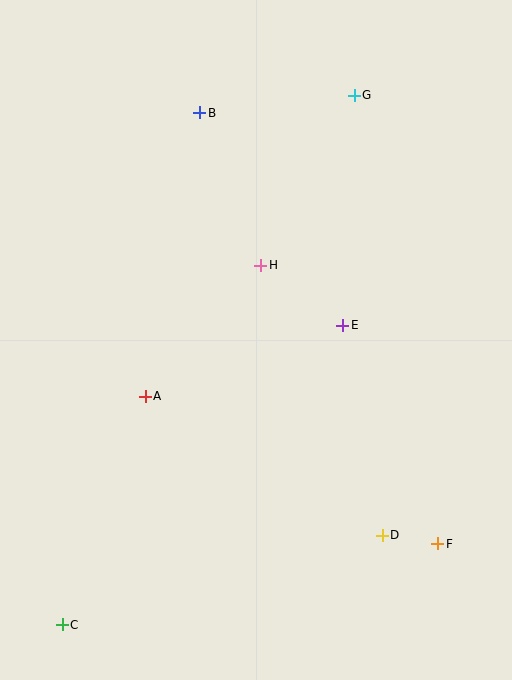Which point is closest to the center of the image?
Point H at (261, 265) is closest to the center.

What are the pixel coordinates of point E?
Point E is at (343, 325).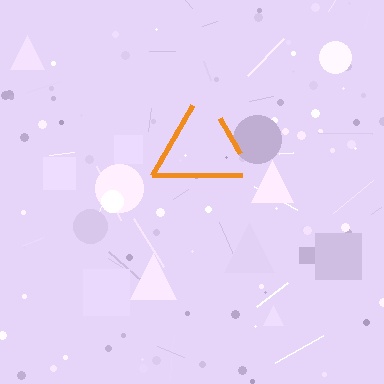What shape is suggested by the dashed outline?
The dashed outline suggests a triangle.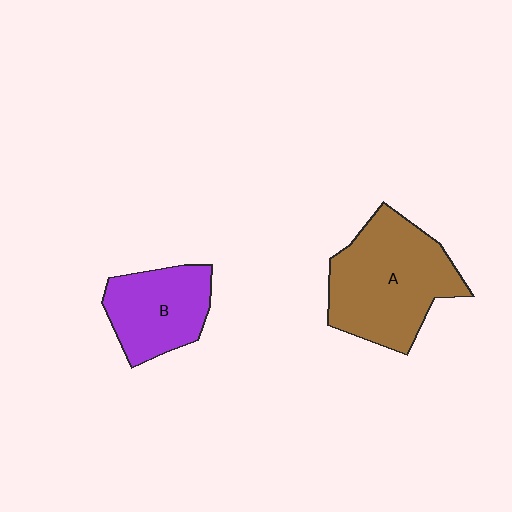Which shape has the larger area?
Shape A (brown).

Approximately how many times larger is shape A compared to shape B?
Approximately 1.6 times.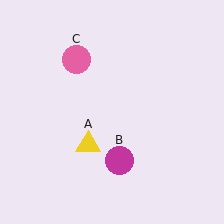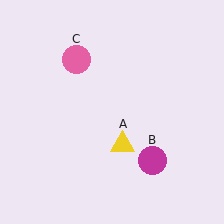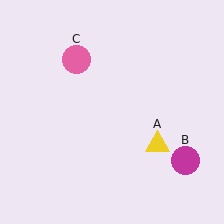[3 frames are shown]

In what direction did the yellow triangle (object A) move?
The yellow triangle (object A) moved right.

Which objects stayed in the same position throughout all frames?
Pink circle (object C) remained stationary.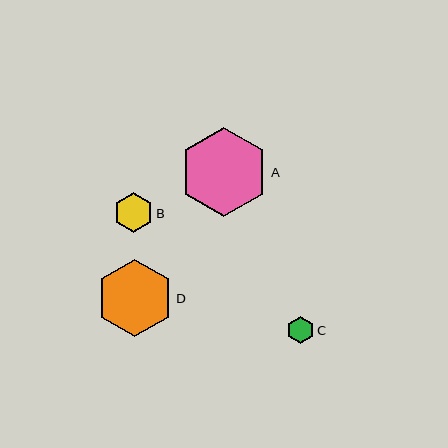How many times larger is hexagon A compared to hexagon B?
Hexagon A is approximately 2.3 times the size of hexagon B.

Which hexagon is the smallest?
Hexagon C is the smallest with a size of approximately 27 pixels.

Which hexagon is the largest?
Hexagon A is the largest with a size of approximately 89 pixels.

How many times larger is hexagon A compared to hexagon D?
Hexagon A is approximately 1.2 times the size of hexagon D.